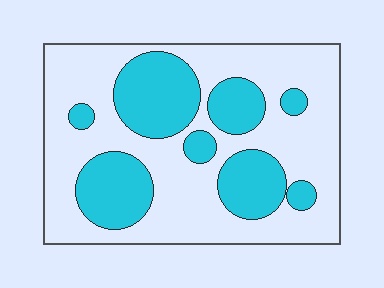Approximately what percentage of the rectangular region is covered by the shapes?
Approximately 35%.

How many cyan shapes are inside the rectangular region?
8.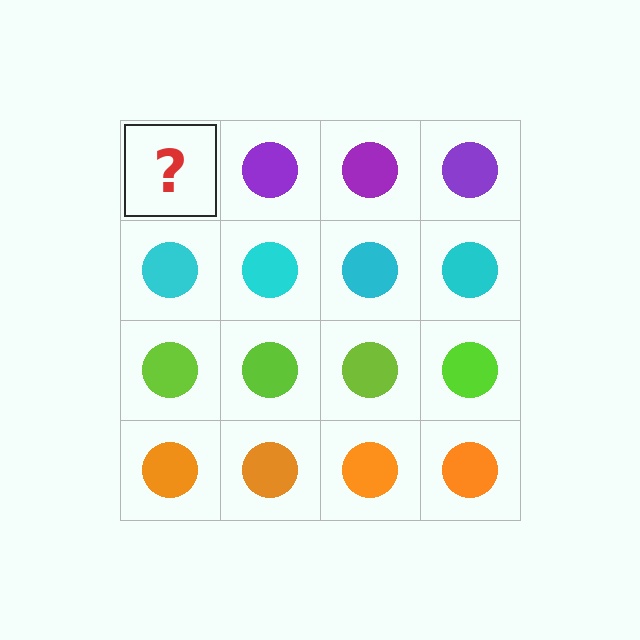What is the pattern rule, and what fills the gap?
The rule is that each row has a consistent color. The gap should be filled with a purple circle.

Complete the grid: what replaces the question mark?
The question mark should be replaced with a purple circle.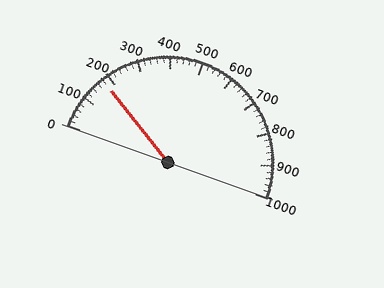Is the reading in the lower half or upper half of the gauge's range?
The reading is in the lower half of the range (0 to 1000).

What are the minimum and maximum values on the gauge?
The gauge ranges from 0 to 1000.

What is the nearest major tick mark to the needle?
The nearest major tick mark is 200.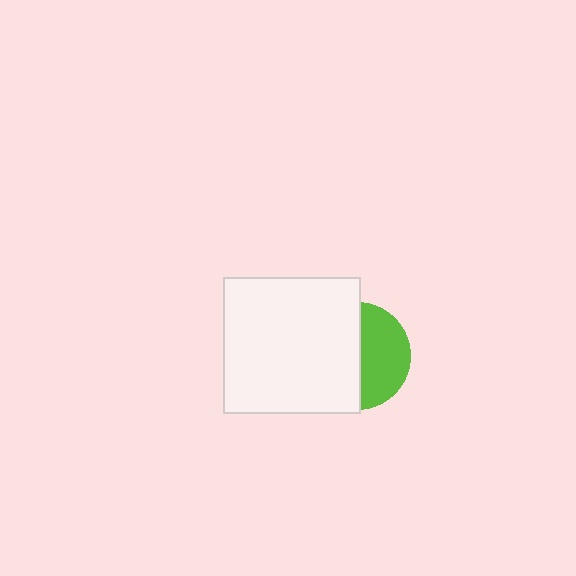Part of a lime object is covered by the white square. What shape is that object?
It is a circle.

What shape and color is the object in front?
The object in front is a white square.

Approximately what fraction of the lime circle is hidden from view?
Roughly 55% of the lime circle is hidden behind the white square.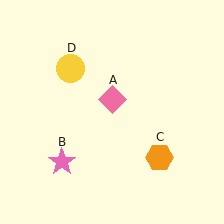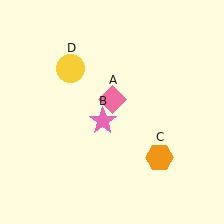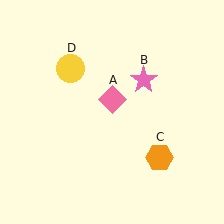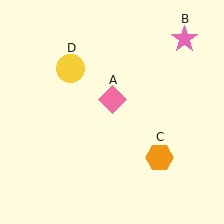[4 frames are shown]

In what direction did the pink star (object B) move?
The pink star (object B) moved up and to the right.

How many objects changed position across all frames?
1 object changed position: pink star (object B).